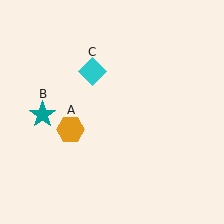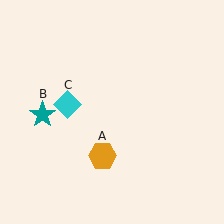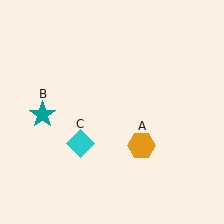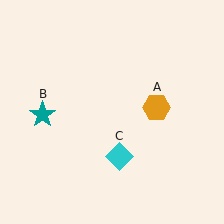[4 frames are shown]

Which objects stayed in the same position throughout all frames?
Teal star (object B) remained stationary.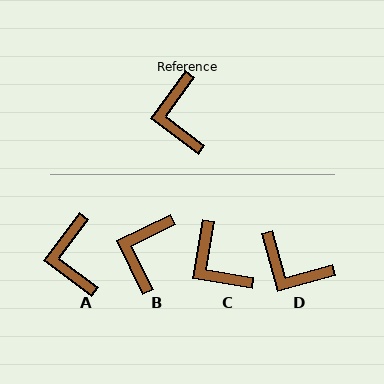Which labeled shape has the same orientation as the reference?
A.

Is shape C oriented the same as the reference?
No, it is off by about 27 degrees.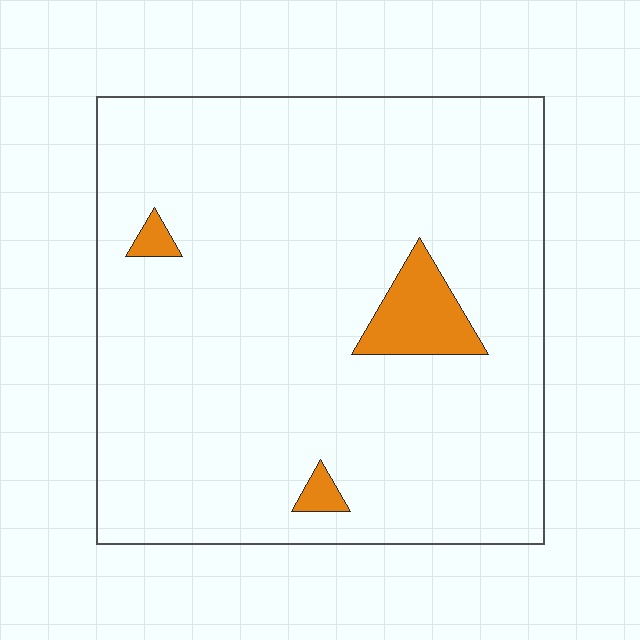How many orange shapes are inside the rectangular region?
3.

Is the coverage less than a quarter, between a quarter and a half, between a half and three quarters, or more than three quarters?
Less than a quarter.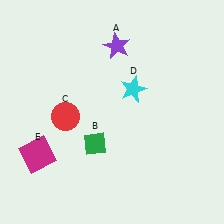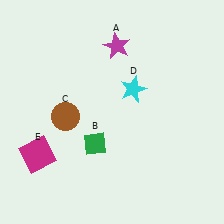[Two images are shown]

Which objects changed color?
A changed from purple to magenta. C changed from red to brown.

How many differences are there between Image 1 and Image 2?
There are 2 differences between the two images.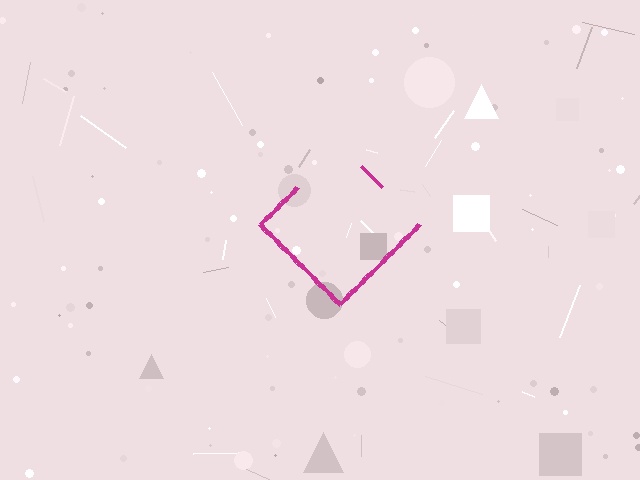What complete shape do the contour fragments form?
The contour fragments form a diamond.